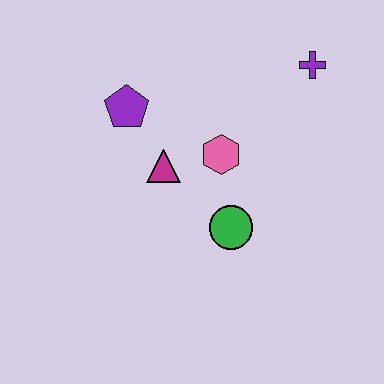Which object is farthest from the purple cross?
The purple pentagon is farthest from the purple cross.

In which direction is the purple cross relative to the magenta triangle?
The purple cross is to the right of the magenta triangle.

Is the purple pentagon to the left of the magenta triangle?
Yes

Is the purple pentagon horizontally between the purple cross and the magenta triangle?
No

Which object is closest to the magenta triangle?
The pink hexagon is closest to the magenta triangle.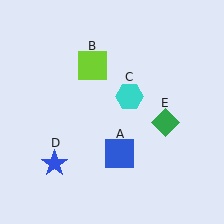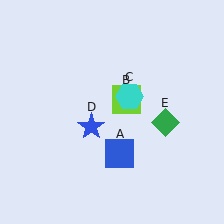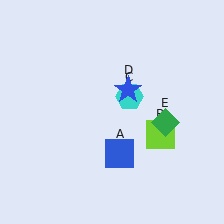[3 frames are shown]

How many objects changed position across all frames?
2 objects changed position: lime square (object B), blue star (object D).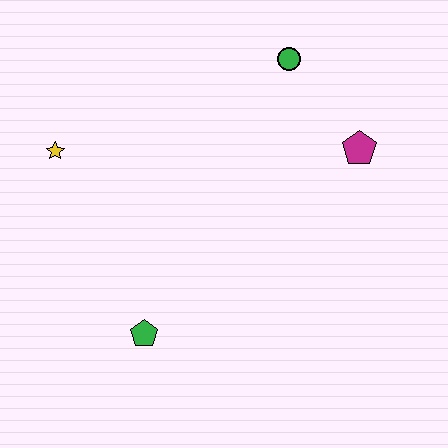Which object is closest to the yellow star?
The green pentagon is closest to the yellow star.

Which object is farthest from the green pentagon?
The green circle is farthest from the green pentagon.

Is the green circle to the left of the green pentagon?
No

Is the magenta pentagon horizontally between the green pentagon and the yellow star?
No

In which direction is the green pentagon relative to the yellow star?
The green pentagon is below the yellow star.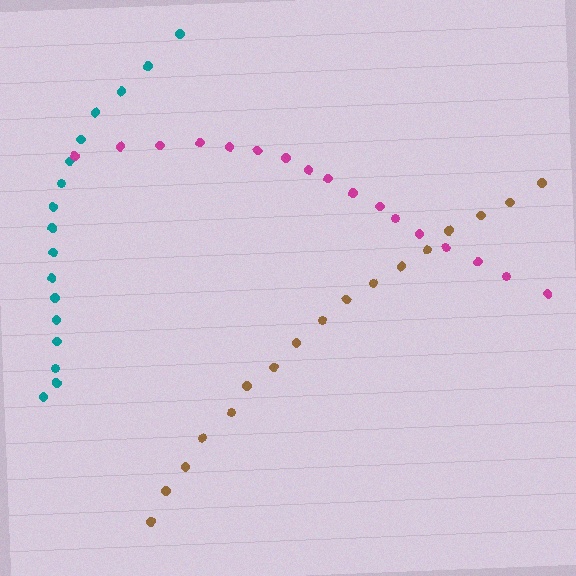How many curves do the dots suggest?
There are 3 distinct paths.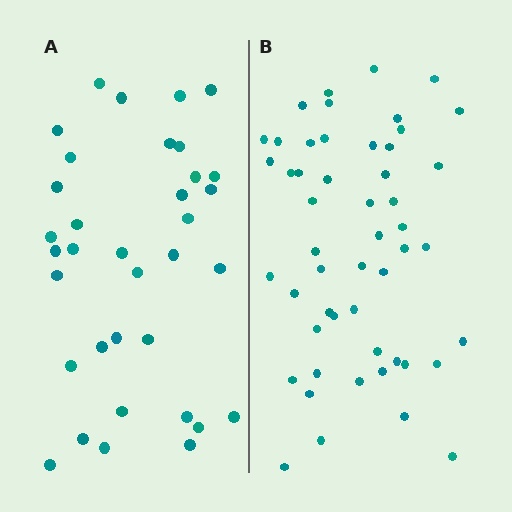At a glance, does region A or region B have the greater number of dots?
Region B (the right region) has more dots.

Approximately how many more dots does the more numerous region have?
Region B has approximately 15 more dots than region A.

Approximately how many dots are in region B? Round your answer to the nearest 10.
About 50 dots. (The exact count is 51, which rounds to 50.)